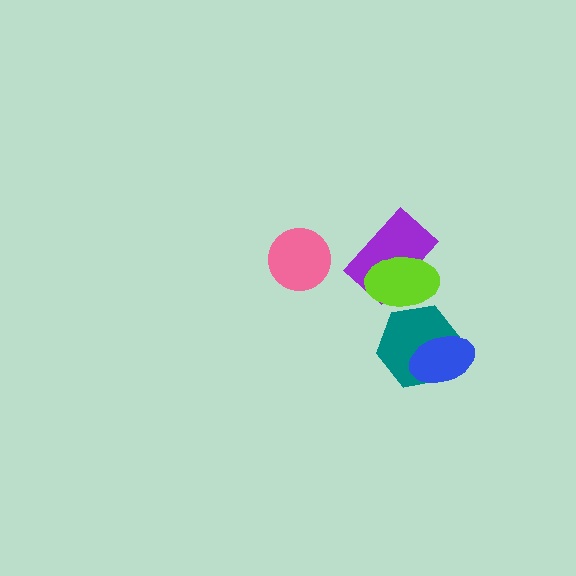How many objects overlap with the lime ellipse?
2 objects overlap with the lime ellipse.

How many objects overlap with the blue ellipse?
1 object overlaps with the blue ellipse.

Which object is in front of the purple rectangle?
The lime ellipse is in front of the purple rectangle.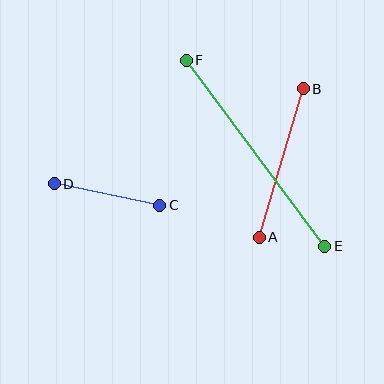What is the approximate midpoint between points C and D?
The midpoint is at approximately (107, 195) pixels.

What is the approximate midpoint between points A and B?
The midpoint is at approximately (281, 163) pixels.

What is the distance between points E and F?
The distance is approximately 232 pixels.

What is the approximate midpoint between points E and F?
The midpoint is at approximately (255, 153) pixels.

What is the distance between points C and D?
The distance is approximately 108 pixels.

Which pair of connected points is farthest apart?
Points E and F are farthest apart.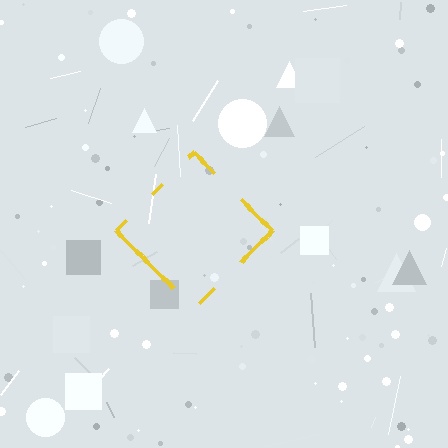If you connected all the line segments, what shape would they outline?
They would outline a diamond.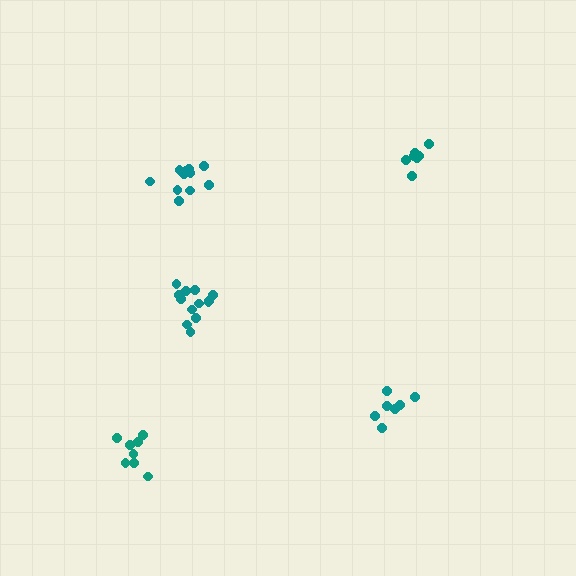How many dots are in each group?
Group 1: 11 dots, Group 2: 13 dots, Group 3: 7 dots, Group 4: 7 dots, Group 5: 8 dots (46 total).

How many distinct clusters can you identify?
There are 5 distinct clusters.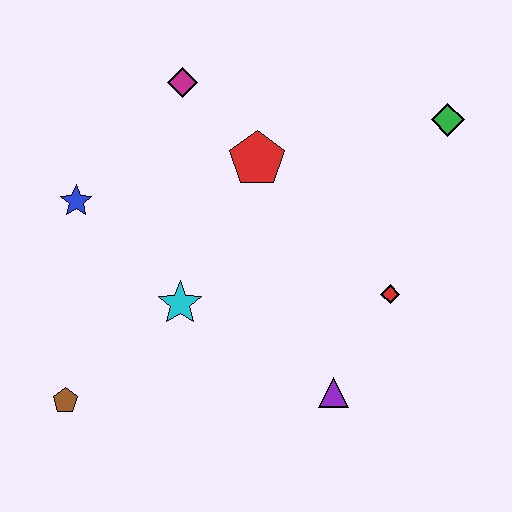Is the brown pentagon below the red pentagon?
Yes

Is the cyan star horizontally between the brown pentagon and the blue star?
No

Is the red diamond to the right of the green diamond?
No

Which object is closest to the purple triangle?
The red diamond is closest to the purple triangle.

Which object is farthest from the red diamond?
The brown pentagon is farthest from the red diamond.